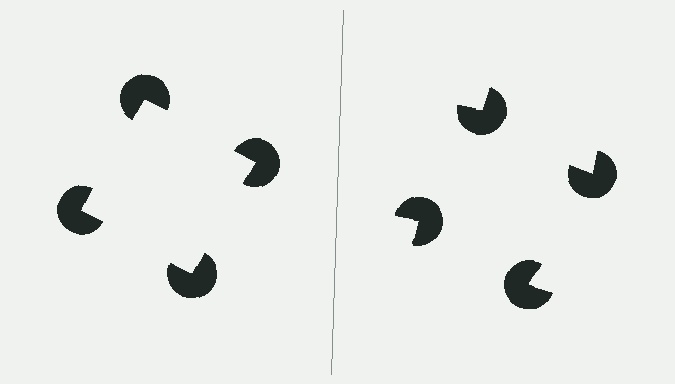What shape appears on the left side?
An illusory square.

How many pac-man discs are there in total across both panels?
8 — 4 on each side.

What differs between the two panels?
The pac-man discs are positioned identically on both sides; only the wedge orientations differ. On the left they align to a square; on the right they are misaligned.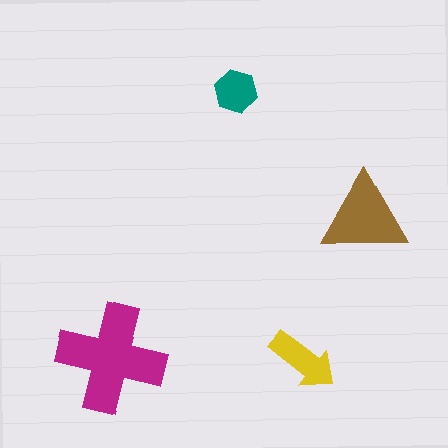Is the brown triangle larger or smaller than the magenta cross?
Smaller.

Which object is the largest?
The magenta cross.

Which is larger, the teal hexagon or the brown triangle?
The brown triangle.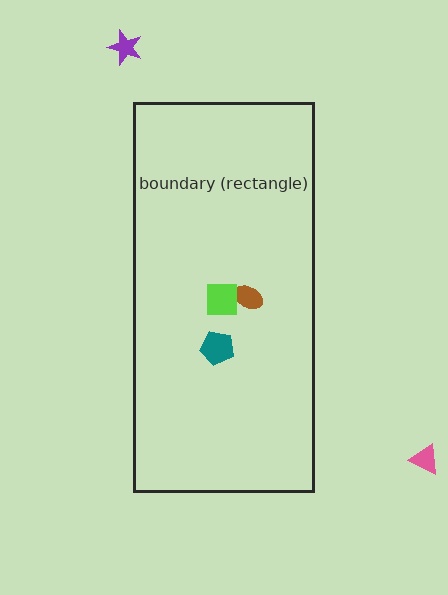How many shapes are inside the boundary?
3 inside, 2 outside.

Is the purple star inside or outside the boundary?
Outside.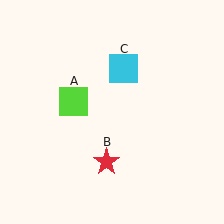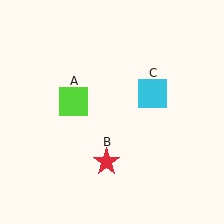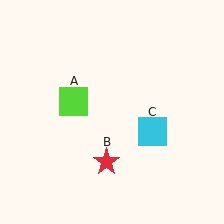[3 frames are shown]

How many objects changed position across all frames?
1 object changed position: cyan square (object C).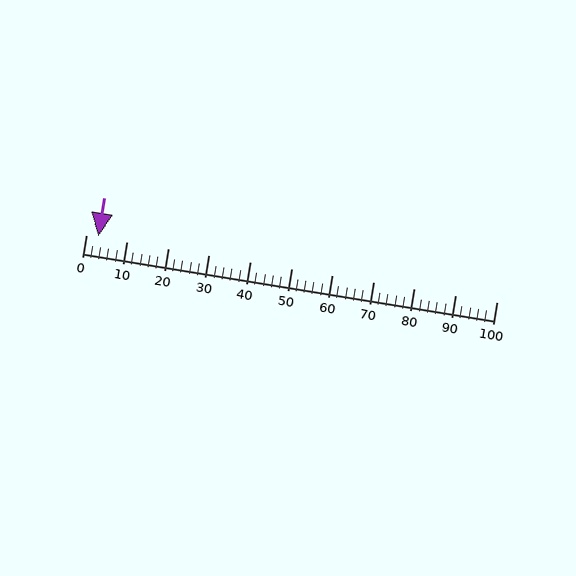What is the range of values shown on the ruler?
The ruler shows values from 0 to 100.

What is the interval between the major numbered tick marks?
The major tick marks are spaced 10 units apart.